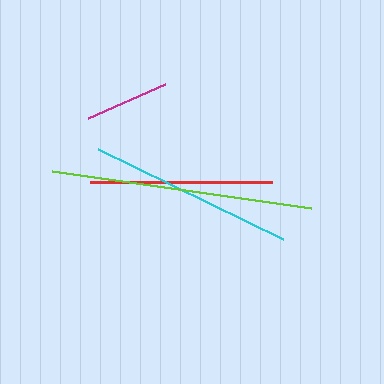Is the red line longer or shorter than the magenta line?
The red line is longer than the magenta line.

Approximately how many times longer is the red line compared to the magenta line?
The red line is approximately 2.1 times the length of the magenta line.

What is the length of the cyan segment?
The cyan segment is approximately 206 pixels long.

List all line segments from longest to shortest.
From longest to shortest: lime, cyan, red, magenta.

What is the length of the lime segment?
The lime segment is approximately 262 pixels long.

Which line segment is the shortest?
The magenta line is the shortest at approximately 85 pixels.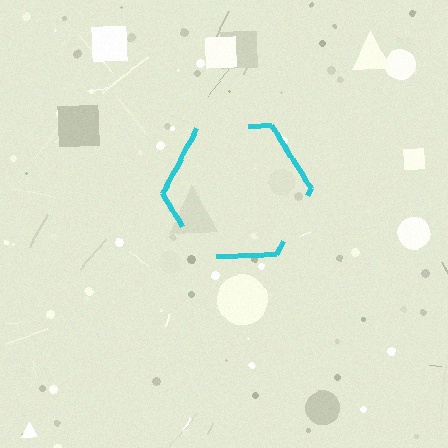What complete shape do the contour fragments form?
The contour fragments form a hexagon.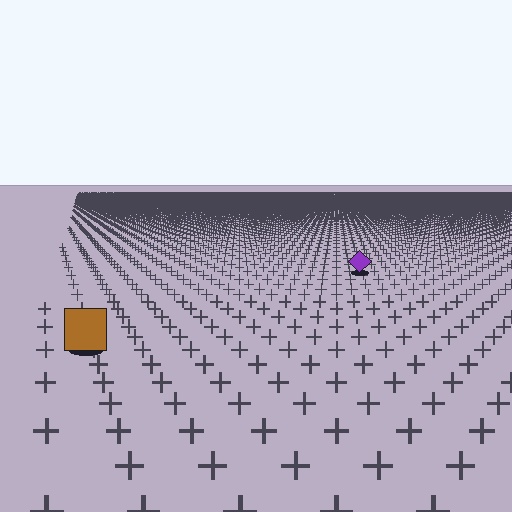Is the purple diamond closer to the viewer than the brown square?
No. The brown square is closer — you can tell from the texture gradient: the ground texture is coarser near it.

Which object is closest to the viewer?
The brown square is closest. The texture marks near it are larger and more spread out.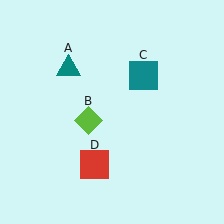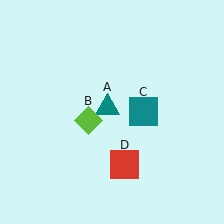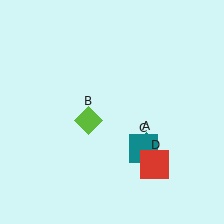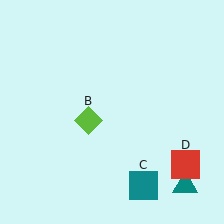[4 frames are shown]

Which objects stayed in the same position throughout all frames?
Lime diamond (object B) remained stationary.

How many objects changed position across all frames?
3 objects changed position: teal triangle (object A), teal square (object C), red square (object D).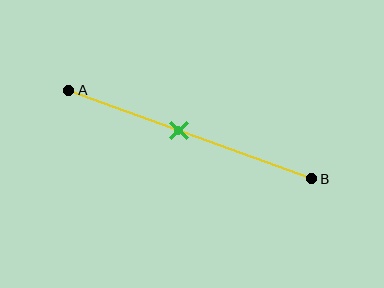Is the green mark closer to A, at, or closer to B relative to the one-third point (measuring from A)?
The green mark is closer to point B than the one-third point of segment AB.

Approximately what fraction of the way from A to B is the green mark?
The green mark is approximately 45% of the way from A to B.